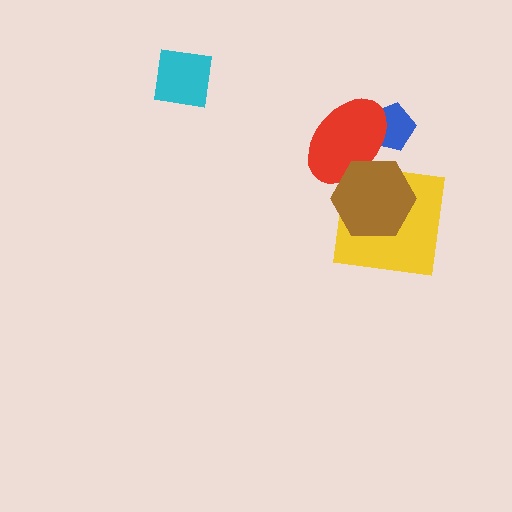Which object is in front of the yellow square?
The brown hexagon is in front of the yellow square.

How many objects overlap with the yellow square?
1 object overlaps with the yellow square.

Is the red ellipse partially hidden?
Yes, it is partially covered by another shape.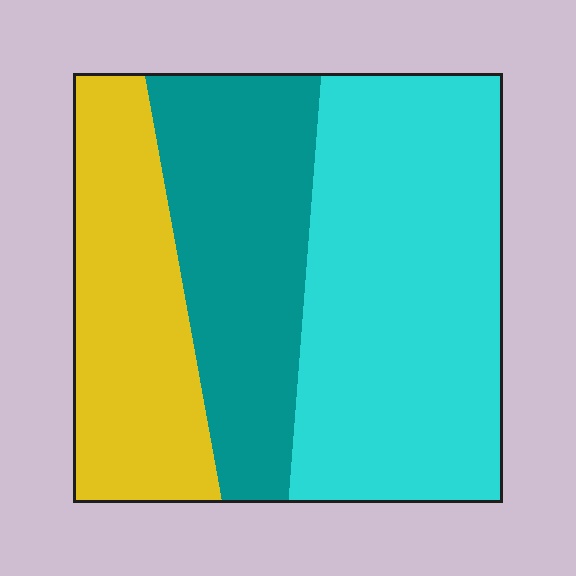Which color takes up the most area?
Cyan, at roughly 45%.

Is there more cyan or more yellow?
Cyan.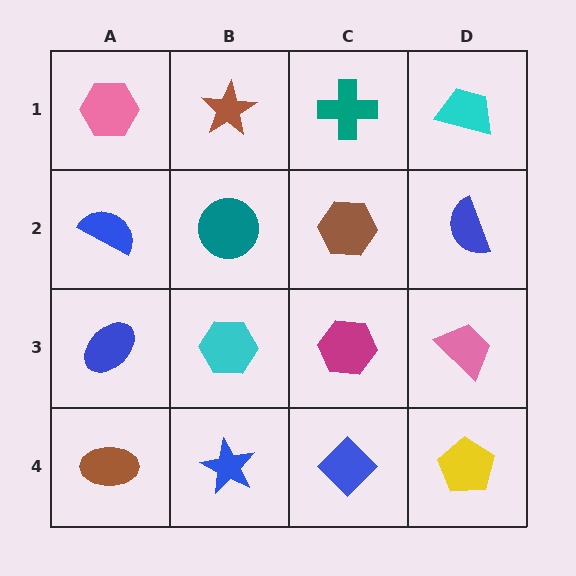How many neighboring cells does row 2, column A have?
3.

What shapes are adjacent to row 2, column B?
A brown star (row 1, column B), a cyan hexagon (row 3, column B), a blue semicircle (row 2, column A), a brown hexagon (row 2, column C).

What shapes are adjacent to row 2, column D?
A cyan trapezoid (row 1, column D), a pink trapezoid (row 3, column D), a brown hexagon (row 2, column C).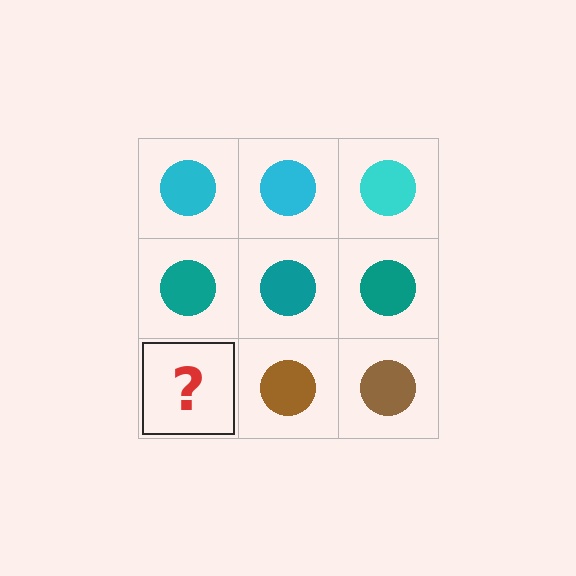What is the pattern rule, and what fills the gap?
The rule is that each row has a consistent color. The gap should be filled with a brown circle.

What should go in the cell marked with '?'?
The missing cell should contain a brown circle.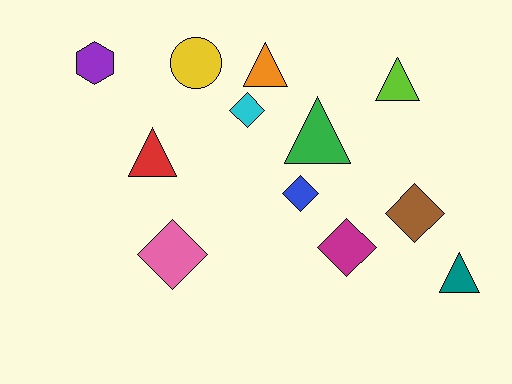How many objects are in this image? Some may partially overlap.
There are 12 objects.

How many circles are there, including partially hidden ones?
There is 1 circle.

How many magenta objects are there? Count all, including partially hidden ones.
There is 1 magenta object.